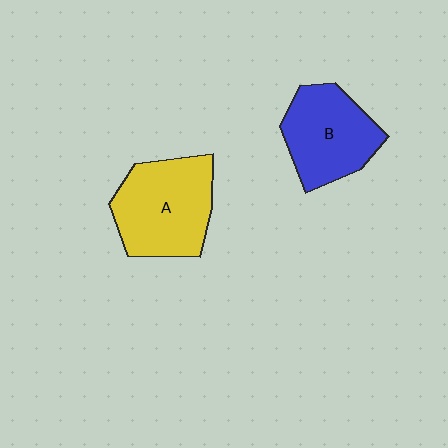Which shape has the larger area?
Shape A (yellow).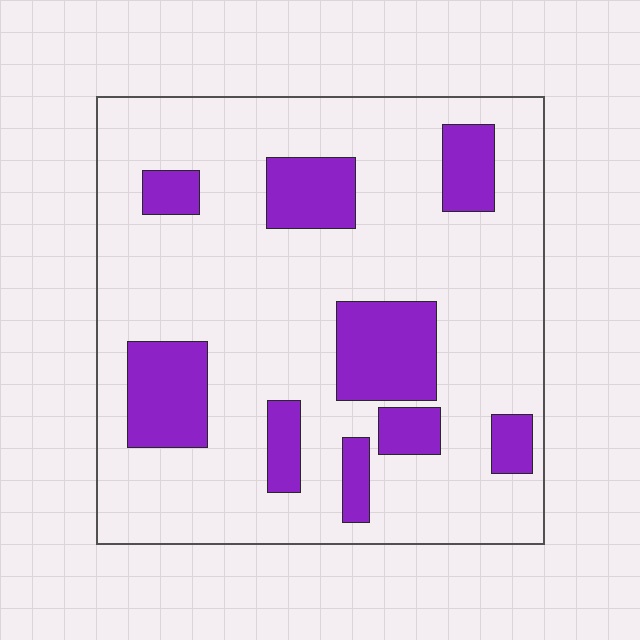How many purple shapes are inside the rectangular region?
9.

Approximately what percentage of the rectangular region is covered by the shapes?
Approximately 20%.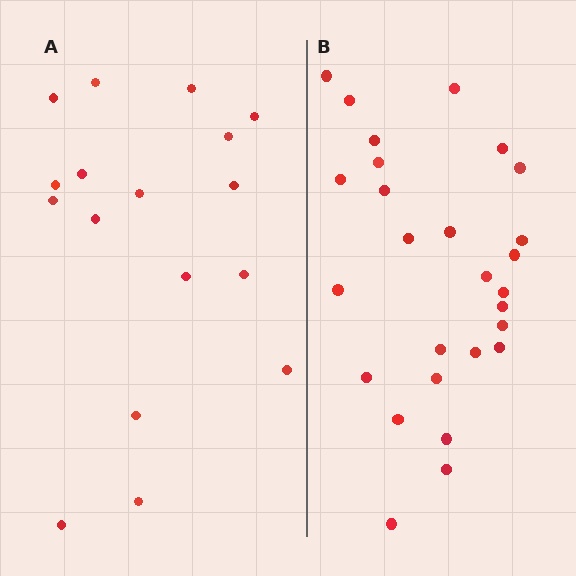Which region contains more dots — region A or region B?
Region B (the right region) has more dots.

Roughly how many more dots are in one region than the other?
Region B has roughly 10 or so more dots than region A.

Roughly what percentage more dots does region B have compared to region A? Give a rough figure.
About 60% more.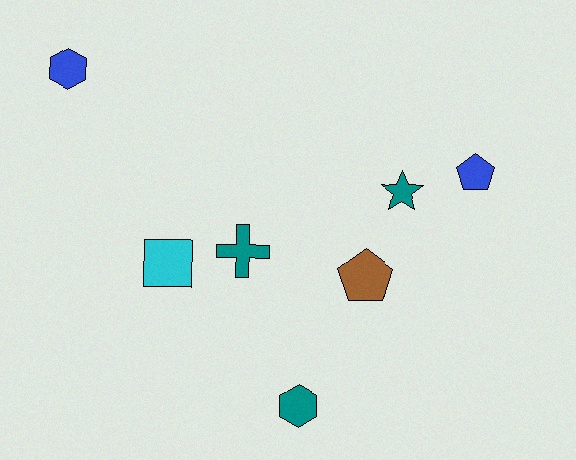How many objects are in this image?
There are 7 objects.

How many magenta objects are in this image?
There are no magenta objects.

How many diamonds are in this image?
There are no diamonds.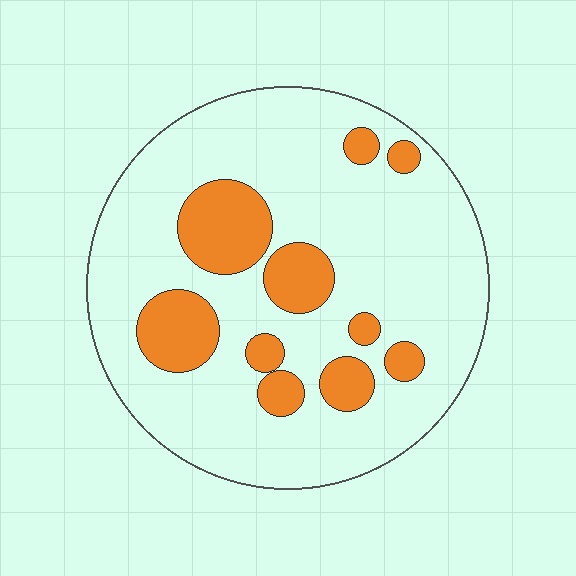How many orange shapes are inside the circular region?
10.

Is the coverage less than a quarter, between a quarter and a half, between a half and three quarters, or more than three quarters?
Less than a quarter.